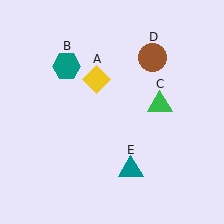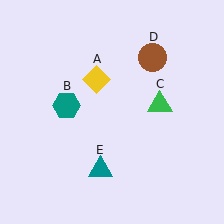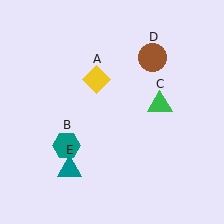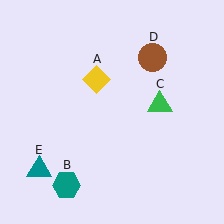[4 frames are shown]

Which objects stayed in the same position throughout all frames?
Yellow diamond (object A) and green triangle (object C) and brown circle (object D) remained stationary.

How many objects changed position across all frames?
2 objects changed position: teal hexagon (object B), teal triangle (object E).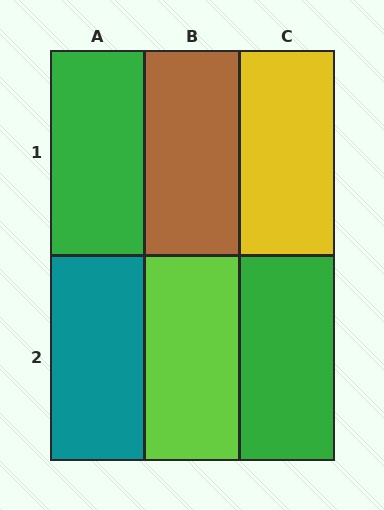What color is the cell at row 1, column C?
Yellow.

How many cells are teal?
1 cell is teal.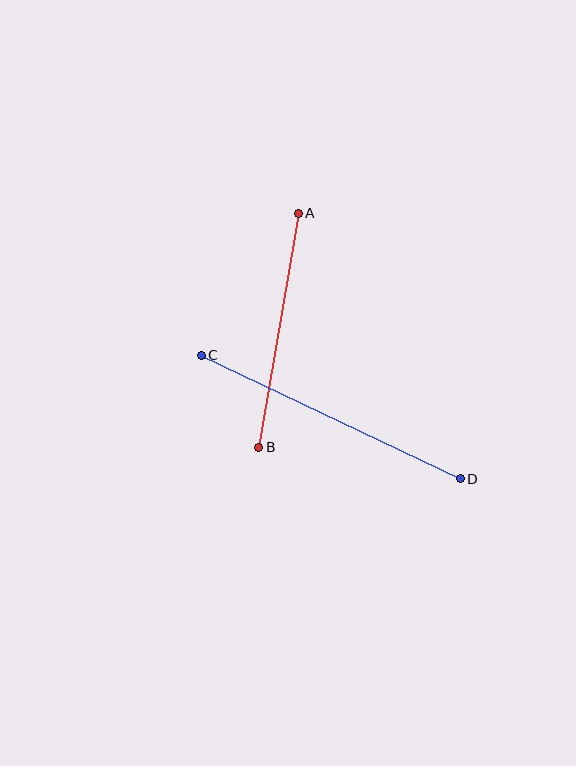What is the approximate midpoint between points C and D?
The midpoint is at approximately (331, 417) pixels.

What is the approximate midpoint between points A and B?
The midpoint is at approximately (279, 330) pixels.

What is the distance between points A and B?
The distance is approximately 237 pixels.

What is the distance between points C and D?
The distance is approximately 287 pixels.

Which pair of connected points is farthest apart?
Points C and D are farthest apart.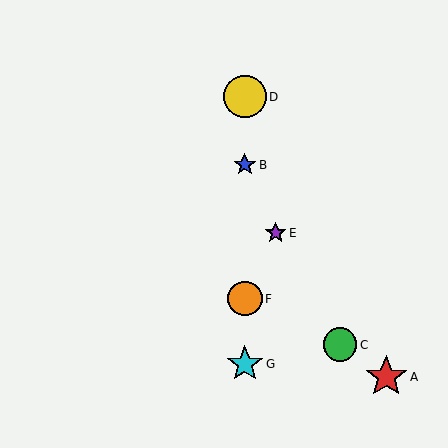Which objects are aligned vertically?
Objects B, D, F, G are aligned vertically.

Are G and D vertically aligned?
Yes, both are at x≈245.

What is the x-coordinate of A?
Object A is at x≈386.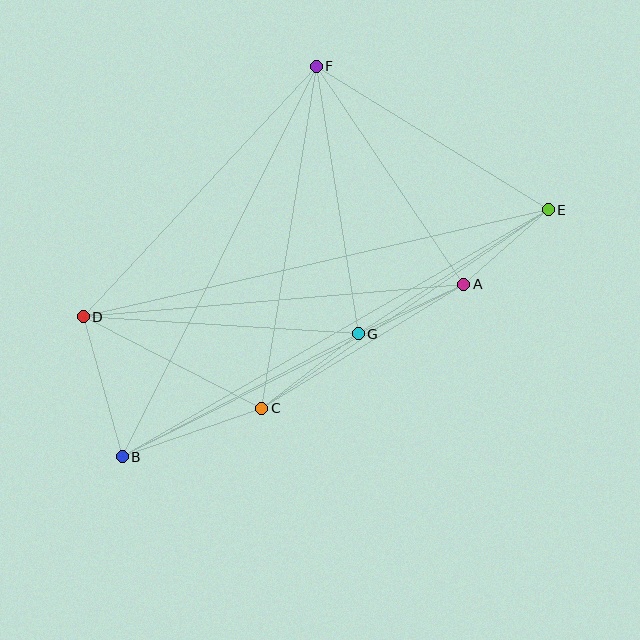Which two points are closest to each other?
Points A and E are closest to each other.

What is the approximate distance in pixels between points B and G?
The distance between B and G is approximately 266 pixels.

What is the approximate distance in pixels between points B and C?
The distance between B and C is approximately 148 pixels.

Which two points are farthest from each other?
Points B and E are farthest from each other.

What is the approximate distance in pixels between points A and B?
The distance between A and B is approximately 383 pixels.